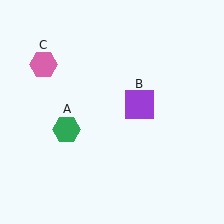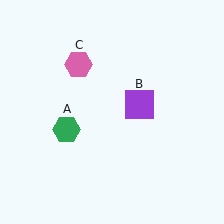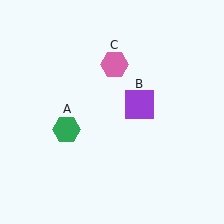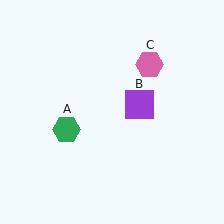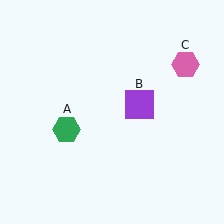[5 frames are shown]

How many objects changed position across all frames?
1 object changed position: pink hexagon (object C).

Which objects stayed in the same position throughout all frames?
Green hexagon (object A) and purple square (object B) remained stationary.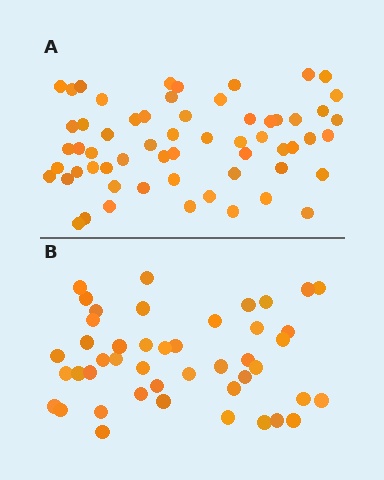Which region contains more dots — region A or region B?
Region A (the top region) has more dots.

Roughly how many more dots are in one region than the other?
Region A has approximately 15 more dots than region B.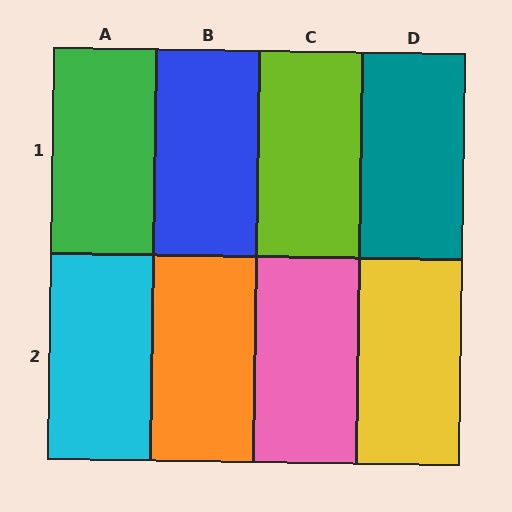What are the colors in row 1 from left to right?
Green, blue, lime, teal.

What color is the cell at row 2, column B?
Orange.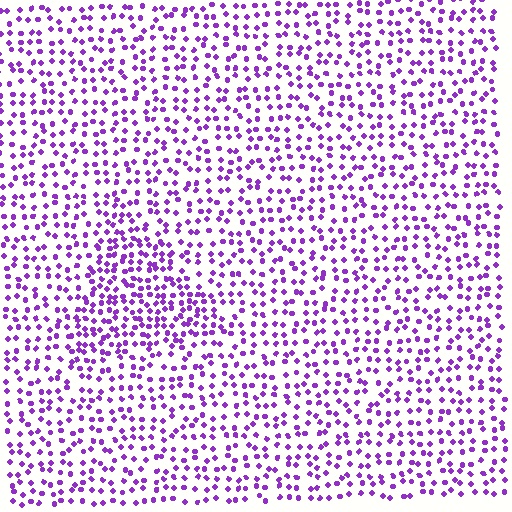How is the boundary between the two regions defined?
The boundary is defined by a change in element density (approximately 1.6x ratio). All elements are the same color, size, and shape.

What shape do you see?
I see a triangle.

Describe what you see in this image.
The image contains small purple elements arranged at two different densities. A triangle-shaped region is visible where the elements are more densely packed than the surrounding area.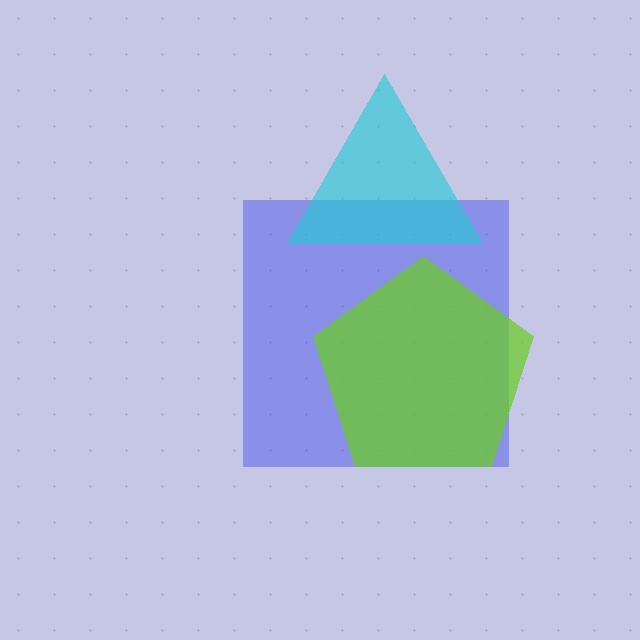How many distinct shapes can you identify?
There are 3 distinct shapes: a blue square, a cyan triangle, a lime pentagon.